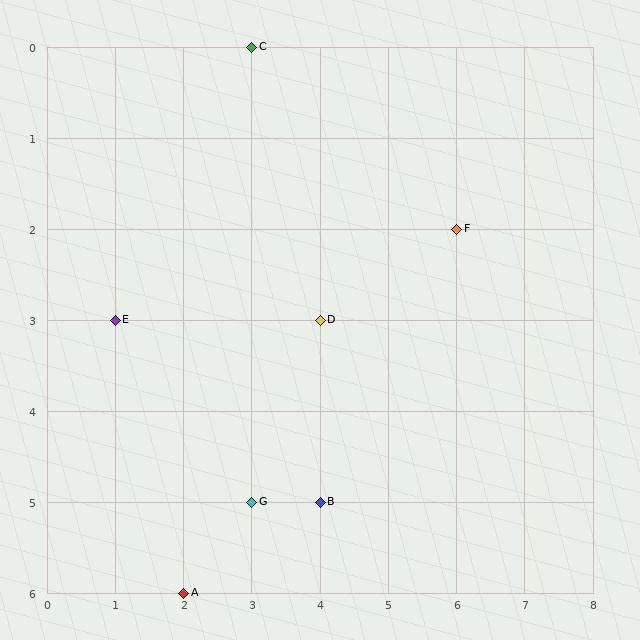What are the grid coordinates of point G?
Point G is at grid coordinates (3, 5).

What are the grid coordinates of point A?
Point A is at grid coordinates (2, 6).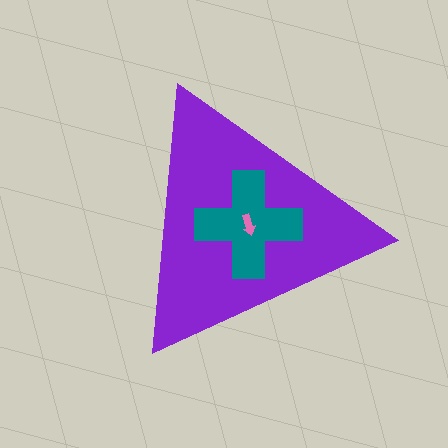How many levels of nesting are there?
3.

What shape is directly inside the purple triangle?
The teal cross.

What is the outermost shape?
The purple triangle.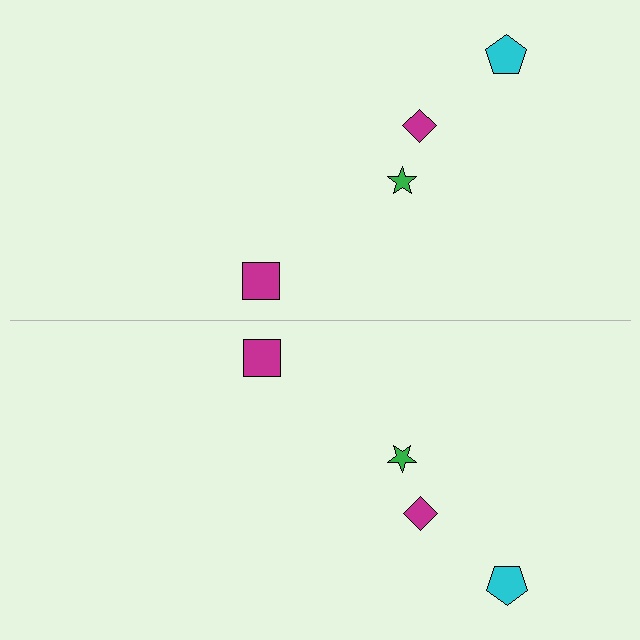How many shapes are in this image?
There are 8 shapes in this image.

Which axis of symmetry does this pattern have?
The pattern has a horizontal axis of symmetry running through the center of the image.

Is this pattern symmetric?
Yes, this pattern has bilateral (reflection) symmetry.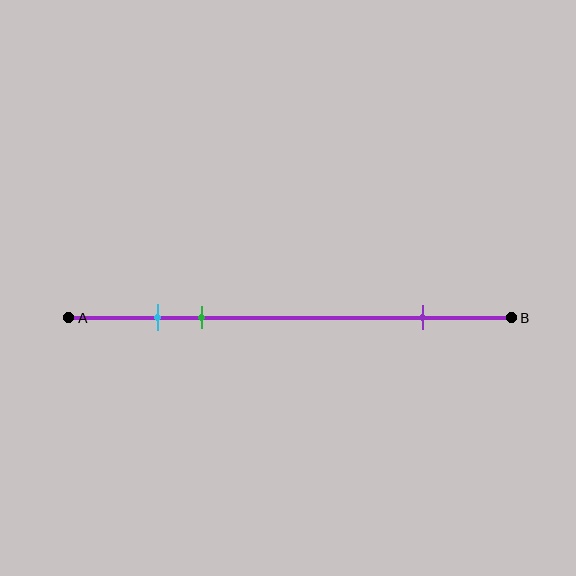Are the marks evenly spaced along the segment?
No, the marks are not evenly spaced.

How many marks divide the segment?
There are 3 marks dividing the segment.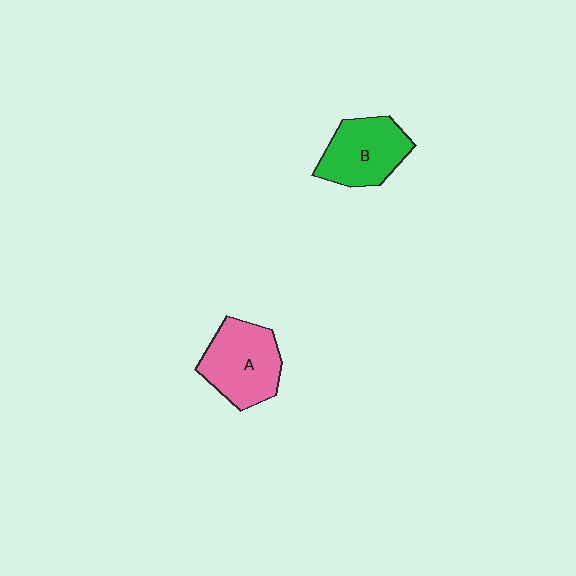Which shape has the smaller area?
Shape B (green).